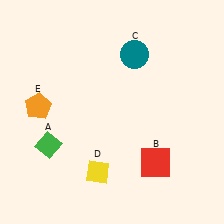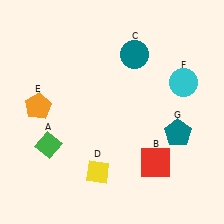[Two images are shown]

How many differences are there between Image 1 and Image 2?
There are 2 differences between the two images.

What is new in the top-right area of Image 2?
A cyan circle (F) was added in the top-right area of Image 2.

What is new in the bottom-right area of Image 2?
A teal pentagon (G) was added in the bottom-right area of Image 2.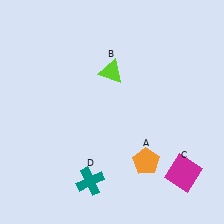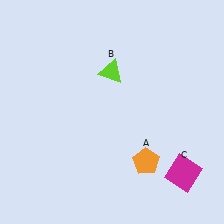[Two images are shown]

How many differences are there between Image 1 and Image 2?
There is 1 difference between the two images.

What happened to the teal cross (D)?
The teal cross (D) was removed in Image 2. It was in the bottom-left area of Image 1.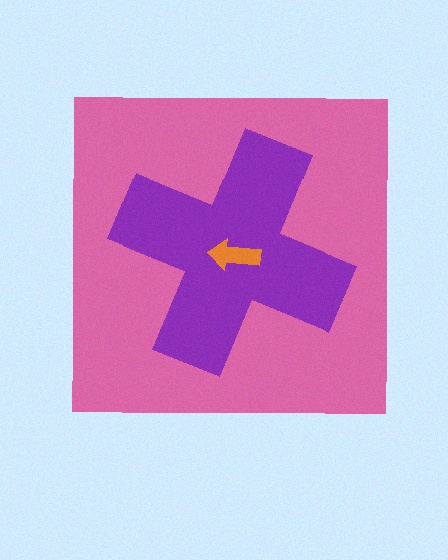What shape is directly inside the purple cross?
The orange arrow.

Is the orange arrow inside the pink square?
Yes.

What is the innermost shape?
The orange arrow.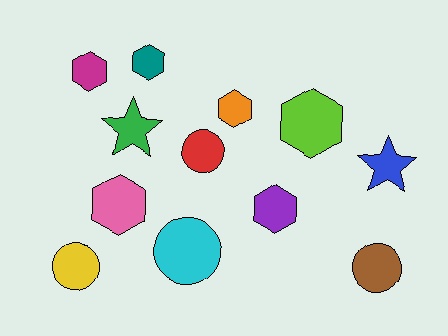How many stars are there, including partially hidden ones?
There are 2 stars.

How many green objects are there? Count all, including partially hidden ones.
There is 1 green object.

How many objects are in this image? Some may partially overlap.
There are 12 objects.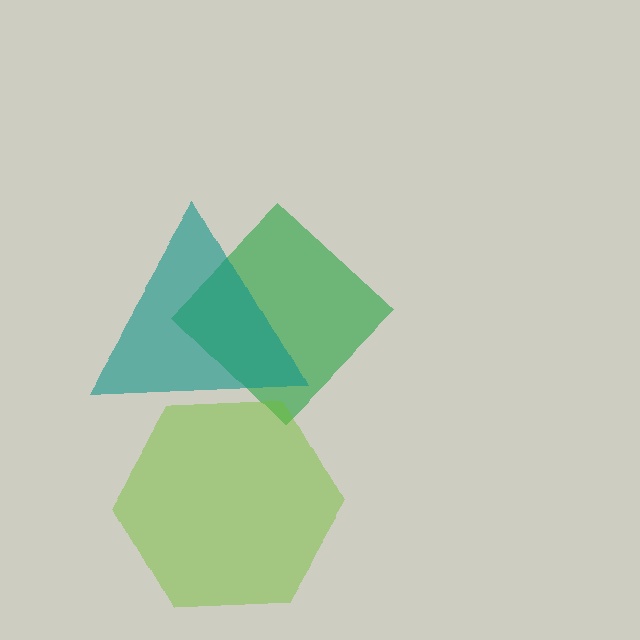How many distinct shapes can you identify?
There are 3 distinct shapes: a green diamond, a lime hexagon, a teal triangle.